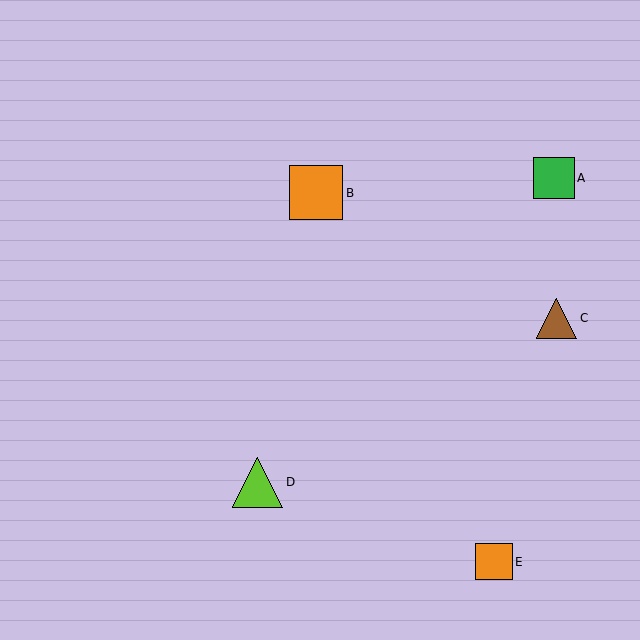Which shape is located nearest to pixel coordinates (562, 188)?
The green square (labeled A) at (554, 178) is nearest to that location.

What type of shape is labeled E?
Shape E is an orange square.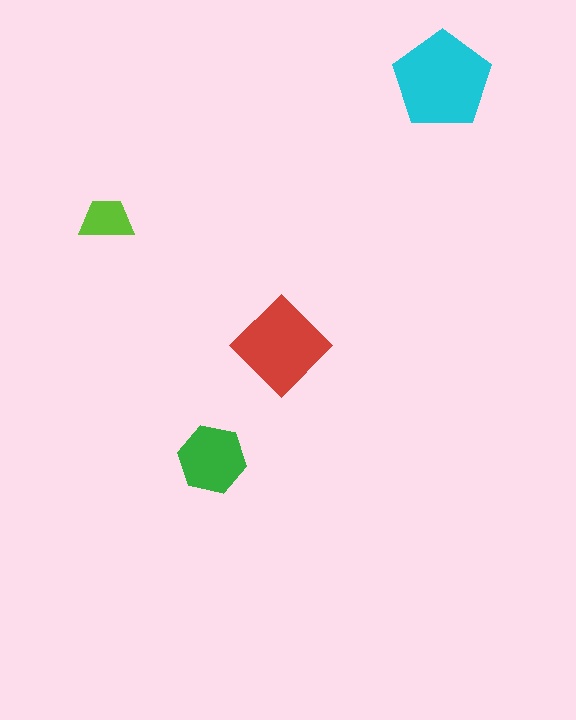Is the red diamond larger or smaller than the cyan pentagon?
Smaller.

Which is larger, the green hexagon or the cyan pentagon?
The cyan pentagon.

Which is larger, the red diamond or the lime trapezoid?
The red diamond.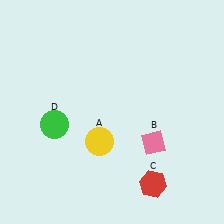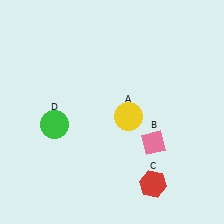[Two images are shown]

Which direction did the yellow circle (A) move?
The yellow circle (A) moved right.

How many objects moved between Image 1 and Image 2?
1 object moved between the two images.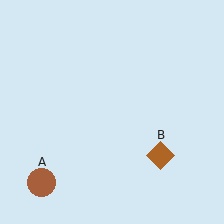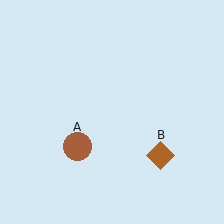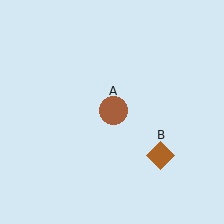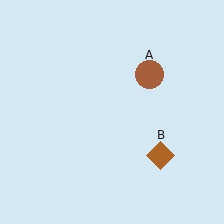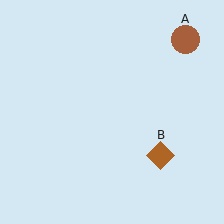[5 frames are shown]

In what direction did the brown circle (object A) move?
The brown circle (object A) moved up and to the right.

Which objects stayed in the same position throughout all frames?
Brown diamond (object B) remained stationary.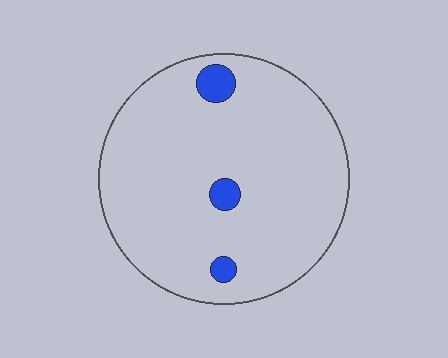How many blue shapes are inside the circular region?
3.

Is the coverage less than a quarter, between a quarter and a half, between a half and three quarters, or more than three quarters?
Less than a quarter.